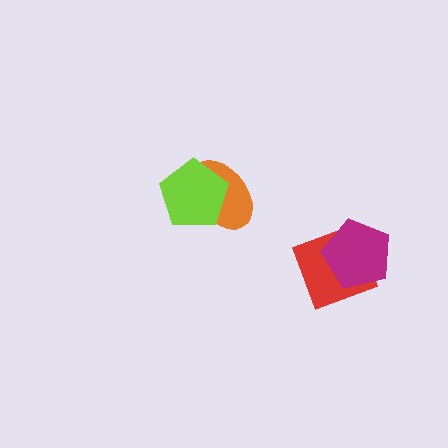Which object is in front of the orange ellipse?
The lime pentagon is in front of the orange ellipse.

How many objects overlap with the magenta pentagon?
1 object overlaps with the magenta pentagon.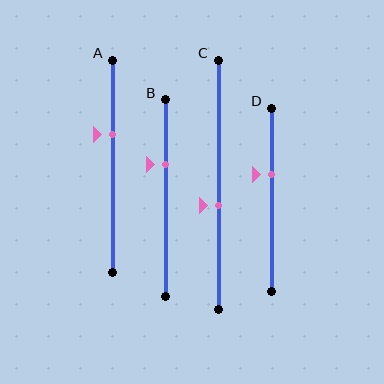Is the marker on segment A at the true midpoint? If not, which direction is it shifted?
No, the marker on segment A is shifted upward by about 15% of the segment length.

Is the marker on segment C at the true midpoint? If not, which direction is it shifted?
No, the marker on segment C is shifted downward by about 9% of the segment length.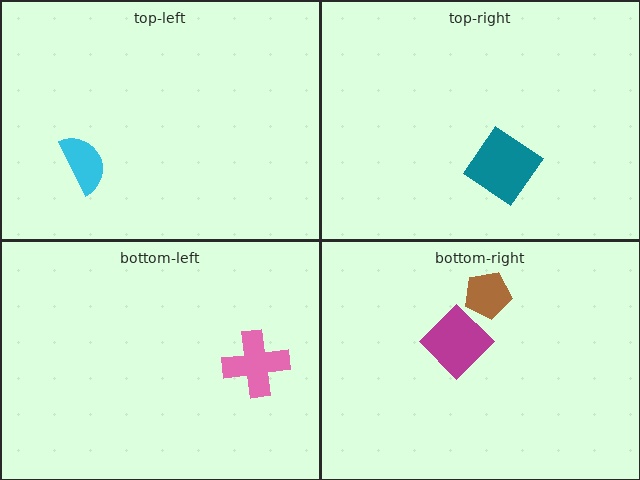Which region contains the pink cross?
The bottom-left region.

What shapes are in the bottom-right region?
The magenta diamond, the brown pentagon.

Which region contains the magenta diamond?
The bottom-right region.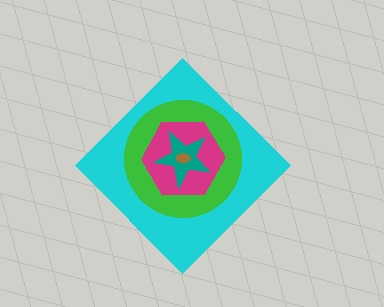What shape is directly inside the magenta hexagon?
The teal star.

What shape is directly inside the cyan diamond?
The green circle.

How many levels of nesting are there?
5.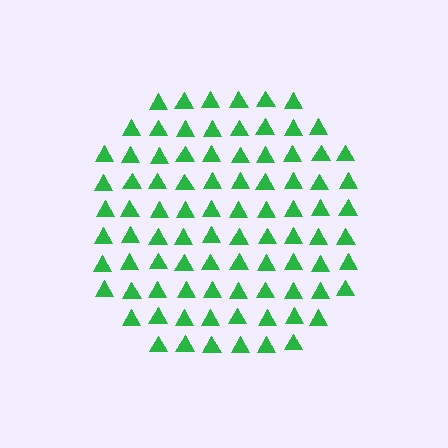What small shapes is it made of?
It is made of small triangles.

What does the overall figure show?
The overall figure shows a circle.